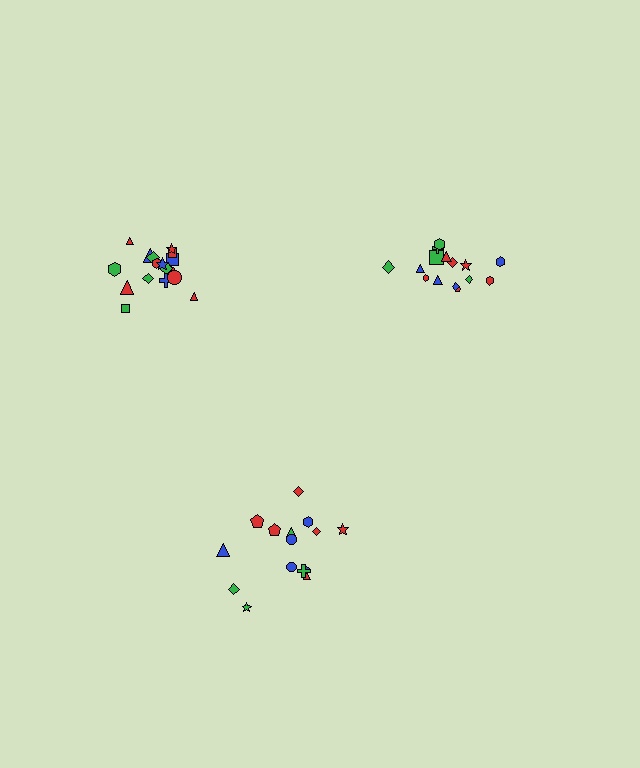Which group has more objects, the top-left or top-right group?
The top-left group.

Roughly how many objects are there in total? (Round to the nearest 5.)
Roughly 50 objects in total.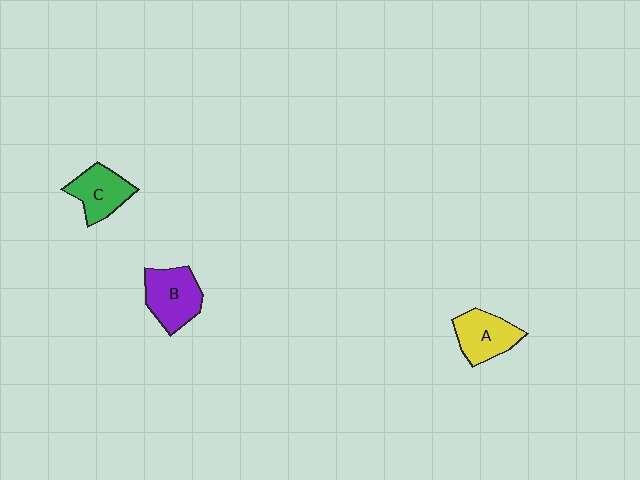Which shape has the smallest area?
Shape C (green).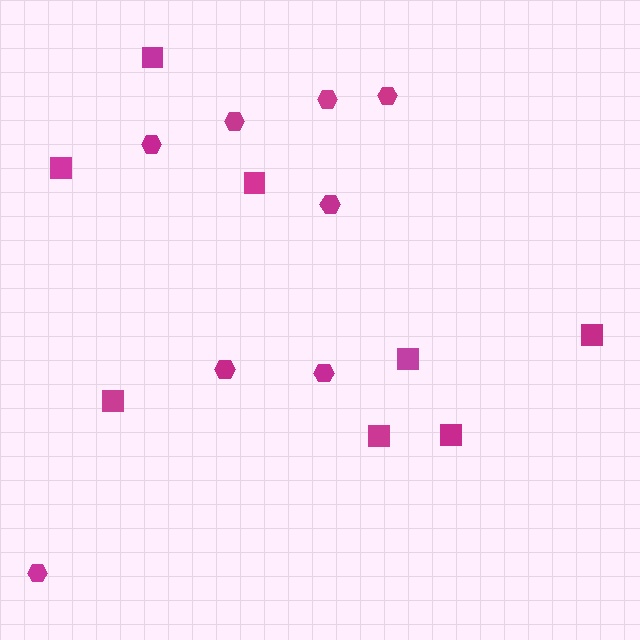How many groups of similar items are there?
There are 2 groups: one group of hexagons (8) and one group of squares (8).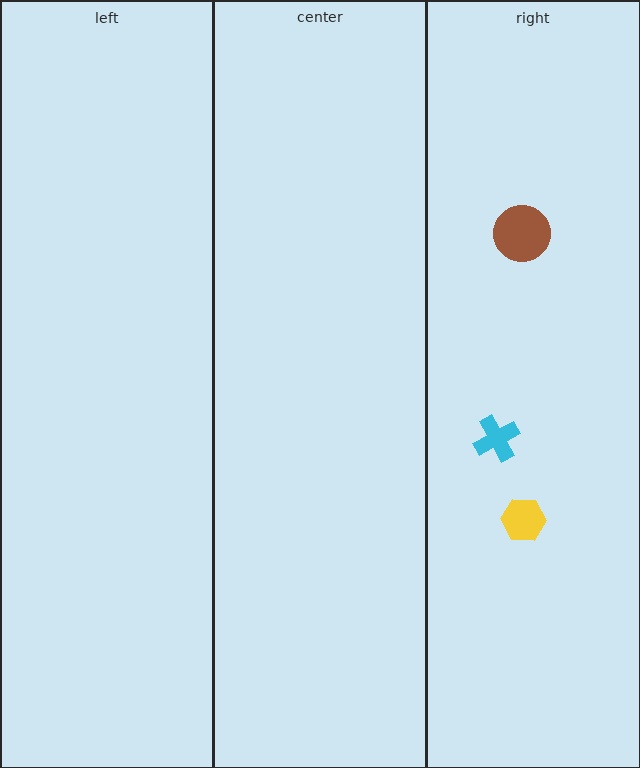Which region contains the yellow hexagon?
The right region.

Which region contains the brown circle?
The right region.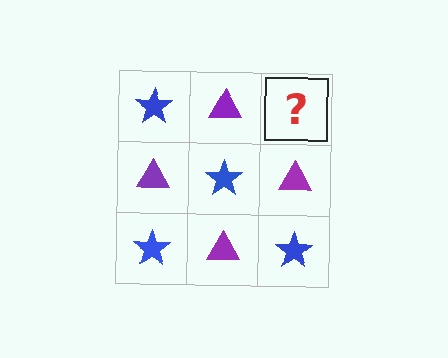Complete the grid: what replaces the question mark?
The question mark should be replaced with a blue star.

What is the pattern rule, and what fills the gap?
The rule is that it alternates blue star and purple triangle in a checkerboard pattern. The gap should be filled with a blue star.